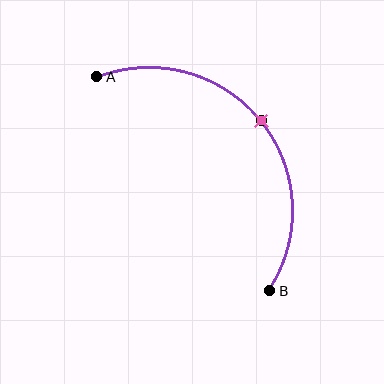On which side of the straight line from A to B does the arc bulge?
The arc bulges above and to the right of the straight line connecting A and B.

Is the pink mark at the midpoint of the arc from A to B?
Yes. The pink mark lies on the arc at equal arc-length from both A and B — it is the arc midpoint.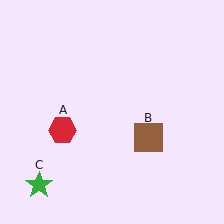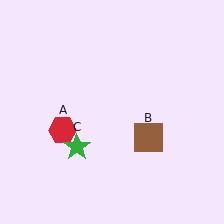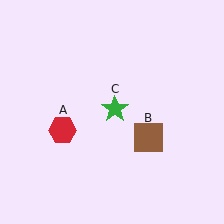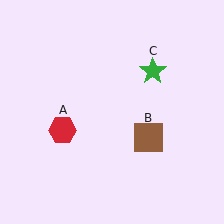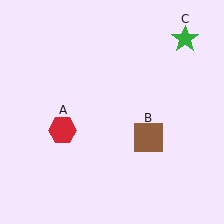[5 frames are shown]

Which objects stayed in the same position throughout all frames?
Red hexagon (object A) and brown square (object B) remained stationary.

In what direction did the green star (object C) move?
The green star (object C) moved up and to the right.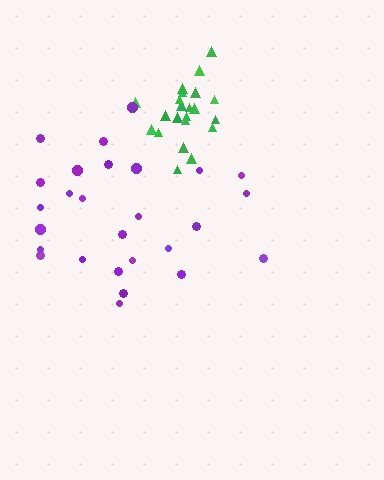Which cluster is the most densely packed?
Green.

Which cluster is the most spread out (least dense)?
Purple.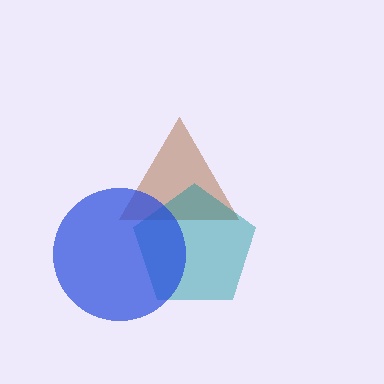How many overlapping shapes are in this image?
There are 3 overlapping shapes in the image.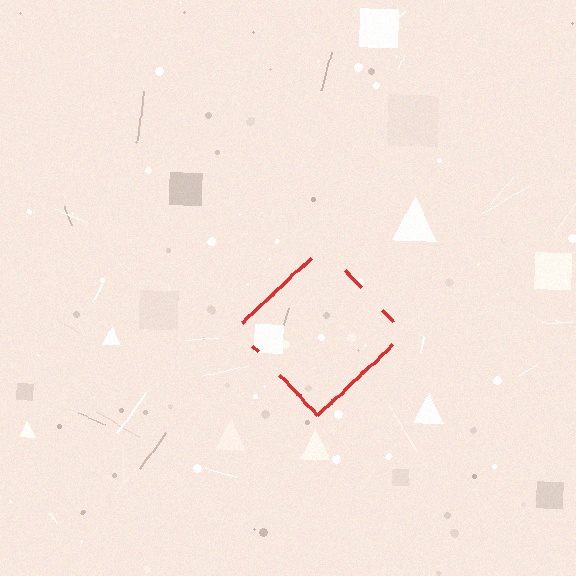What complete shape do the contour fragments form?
The contour fragments form a diamond.